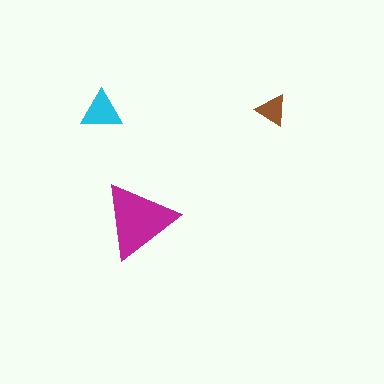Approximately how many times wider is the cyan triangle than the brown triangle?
About 1.5 times wider.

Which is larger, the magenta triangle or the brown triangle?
The magenta one.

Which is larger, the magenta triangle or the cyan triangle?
The magenta one.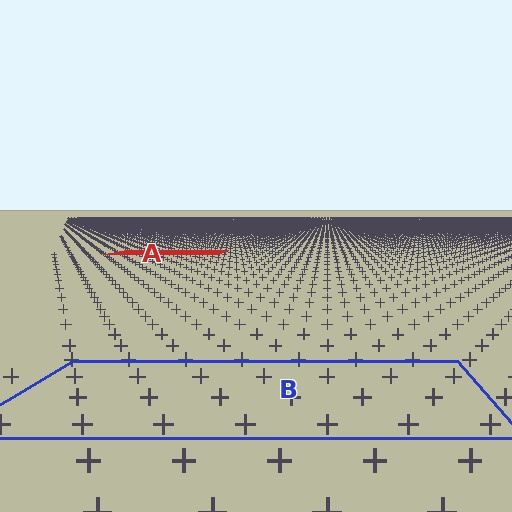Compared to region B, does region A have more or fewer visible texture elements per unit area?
Region A has more texture elements per unit area — they are packed more densely because it is farther away.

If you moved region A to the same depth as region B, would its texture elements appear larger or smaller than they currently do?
They would appear larger. At a closer depth, the same texture elements are projected at a bigger on-screen size.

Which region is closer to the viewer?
Region B is closer. The texture elements there are larger and more spread out.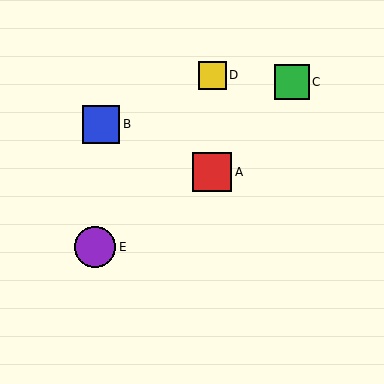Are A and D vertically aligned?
Yes, both are at x≈212.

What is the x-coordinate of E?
Object E is at x≈95.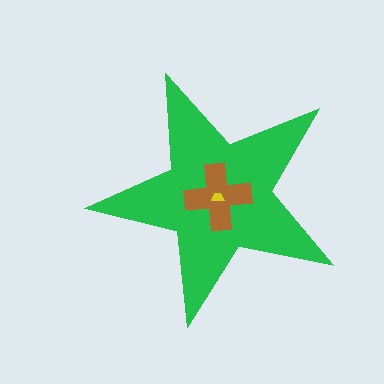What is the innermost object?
The yellow trapezoid.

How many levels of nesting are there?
3.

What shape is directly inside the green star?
The brown cross.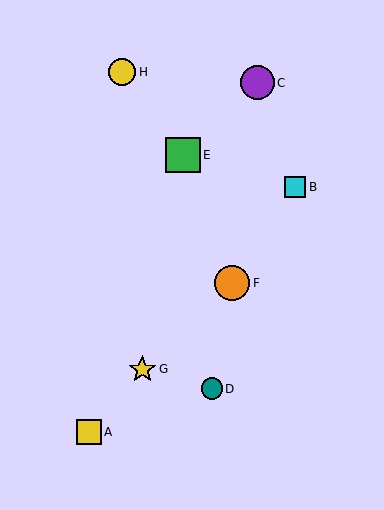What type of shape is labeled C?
Shape C is a purple circle.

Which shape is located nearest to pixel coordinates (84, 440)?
The yellow square (labeled A) at (89, 432) is nearest to that location.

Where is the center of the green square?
The center of the green square is at (183, 155).